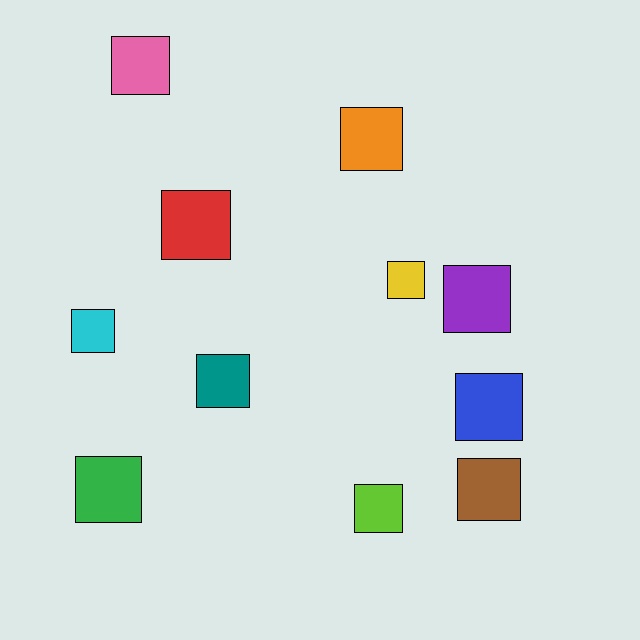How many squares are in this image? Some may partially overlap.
There are 11 squares.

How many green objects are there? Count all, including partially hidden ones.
There is 1 green object.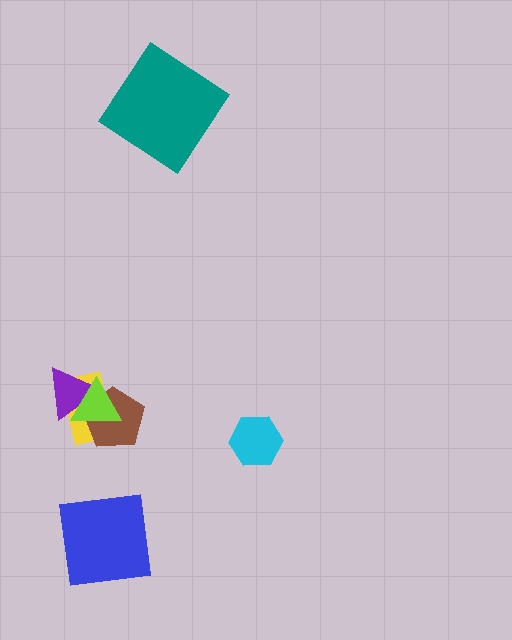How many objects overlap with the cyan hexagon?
0 objects overlap with the cyan hexagon.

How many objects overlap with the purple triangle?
3 objects overlap with the purple triangle.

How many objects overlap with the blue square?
0 objects overlap with the blue square.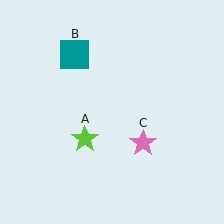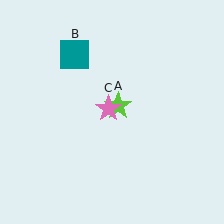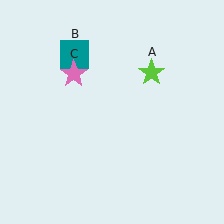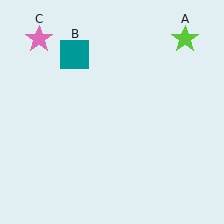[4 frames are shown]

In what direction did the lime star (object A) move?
The lime star (object A) moved up and to the right.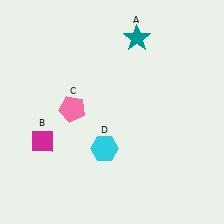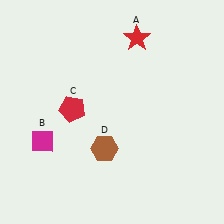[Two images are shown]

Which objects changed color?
A changed from teal to red. C changed from pink to red. D changed from cyan to brown.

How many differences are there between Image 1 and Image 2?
There are 3 differences between the two images.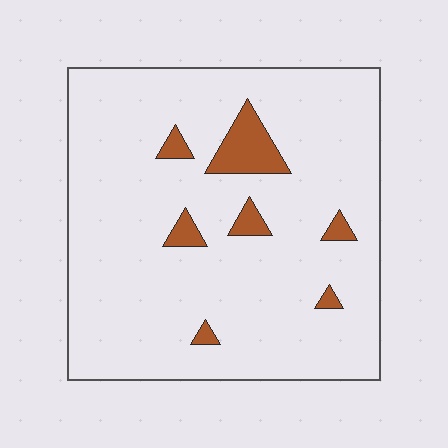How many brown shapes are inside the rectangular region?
7.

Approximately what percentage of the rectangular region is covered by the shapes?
Approximately 10%.